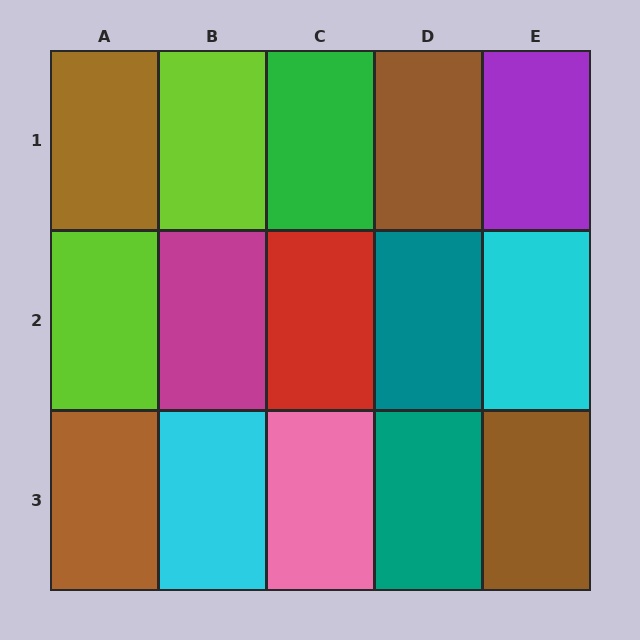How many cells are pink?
1 cell is pink.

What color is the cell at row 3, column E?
Brown.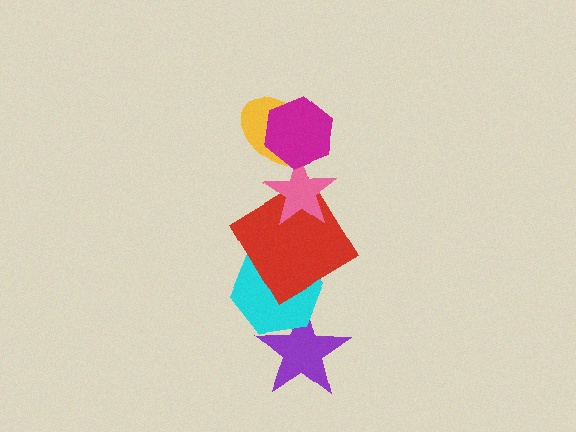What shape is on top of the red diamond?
The pink star is on top of the red diamond.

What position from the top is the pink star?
The pink star is 3rd from the top.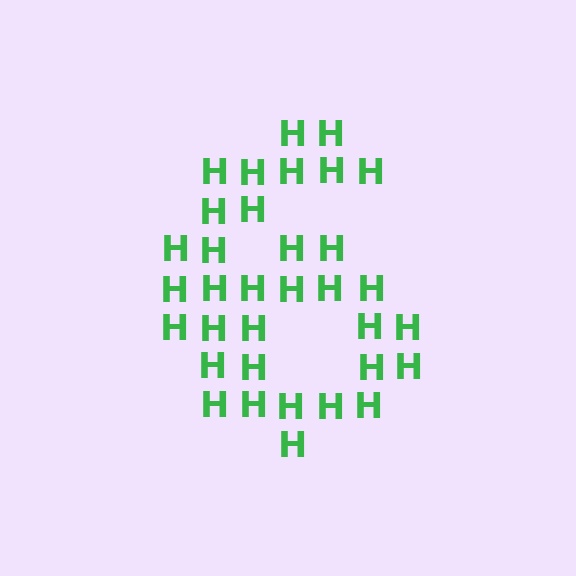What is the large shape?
The large shape is the digit 6.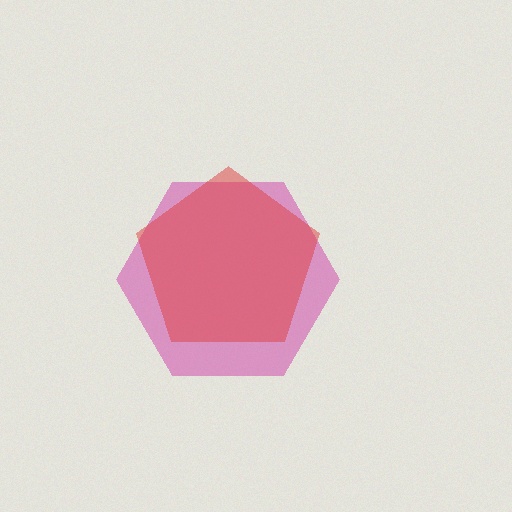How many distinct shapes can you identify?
There are 2 distinct shapes: a magenta hexagon, a red pentagon.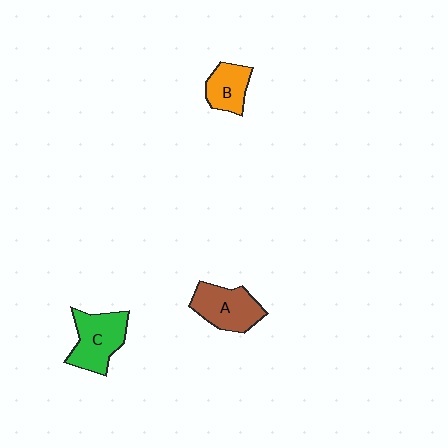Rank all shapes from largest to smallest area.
From largest to smallest: C (green), A (brown), B (orange).